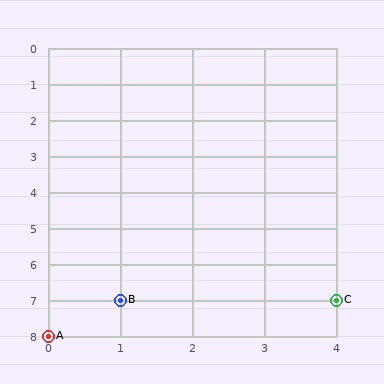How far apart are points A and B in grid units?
Points A and B are 1 column and 1 row apart (about 1.4 grid units diagonally).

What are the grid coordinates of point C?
Point C is at grid coordinates (4, 7).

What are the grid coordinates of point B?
Point B is at grid coordinates (1, 7).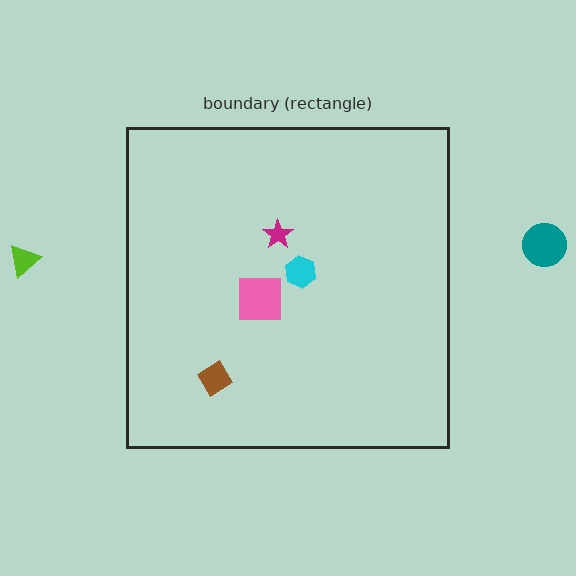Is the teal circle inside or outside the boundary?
Outside.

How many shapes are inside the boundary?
4 inside, 2 outside.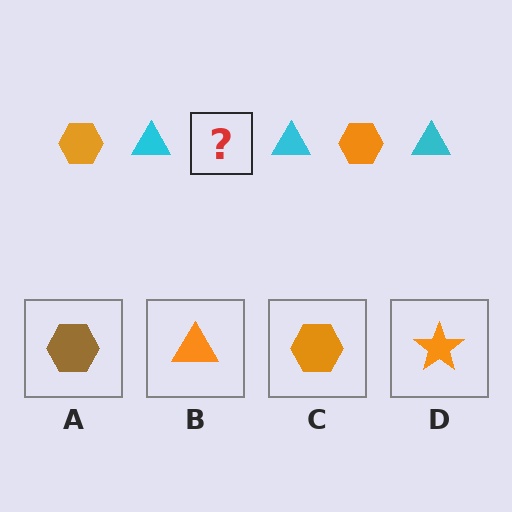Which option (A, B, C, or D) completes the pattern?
C.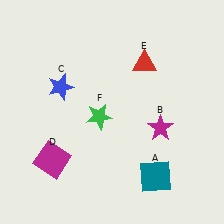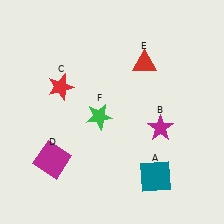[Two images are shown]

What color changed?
The star (C) changed from blue in Image 1 to red in Image 2.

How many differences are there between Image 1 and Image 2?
There is 1 difference between the two images.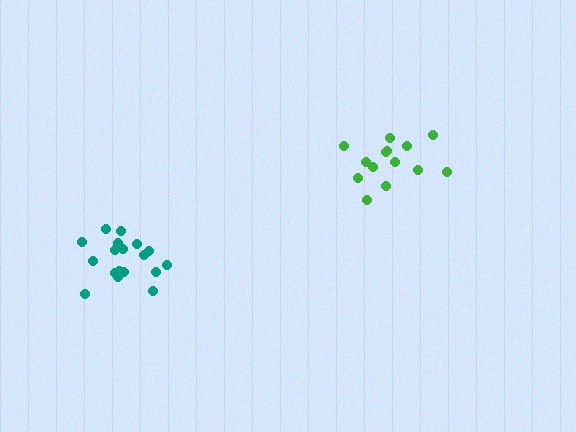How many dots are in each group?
Group 1: 18 dots, Group 2: 14 dots (32 total).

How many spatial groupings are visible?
There are 2 spatial groupings.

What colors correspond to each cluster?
The clusters are colored: teal, green.